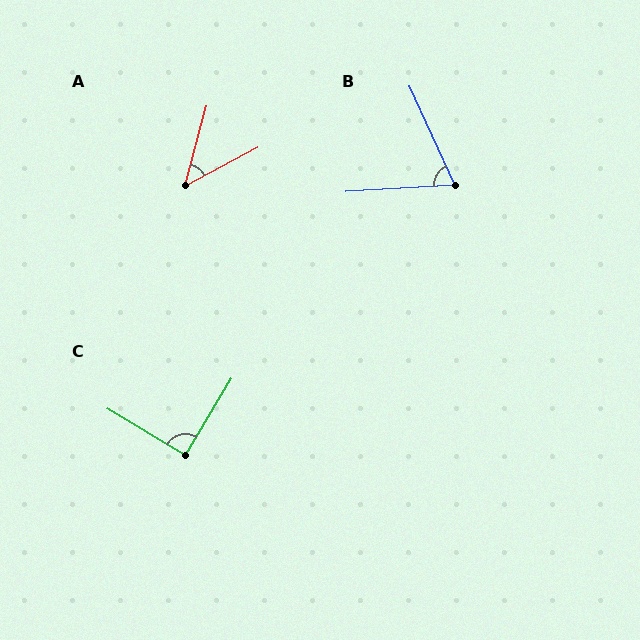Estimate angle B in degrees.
Approximately 69 degrees.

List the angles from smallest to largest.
A (47°), B (69°), C (90°).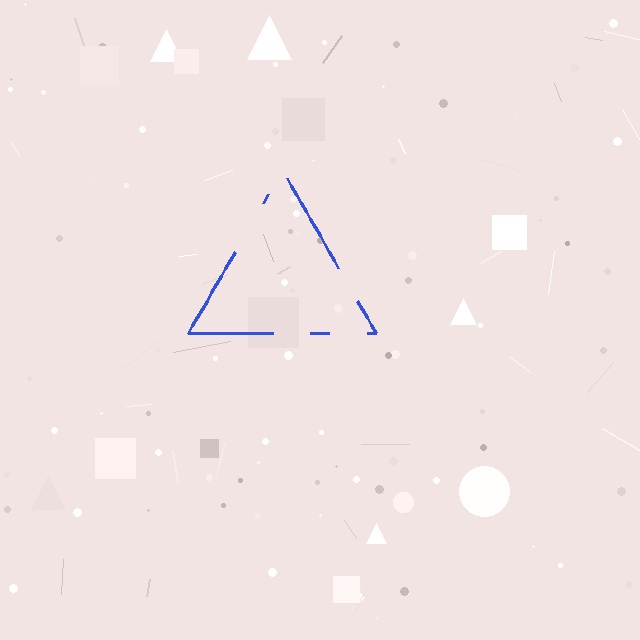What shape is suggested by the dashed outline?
The dashed outline suggests a triangle.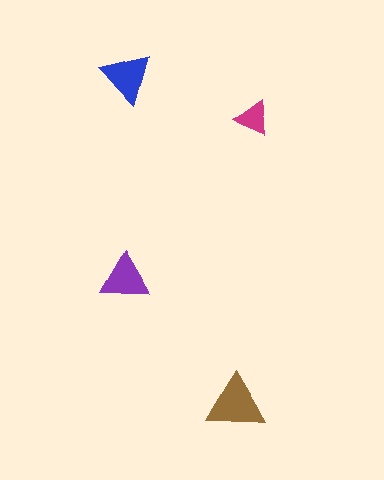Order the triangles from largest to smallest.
the brown one, the blue one, the purple one, the magenta one.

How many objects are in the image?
There are 4 objects in the image.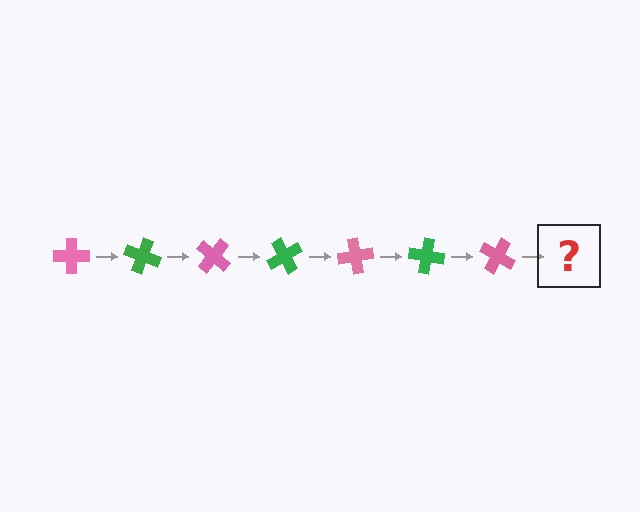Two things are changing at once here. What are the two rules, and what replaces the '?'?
The two rules are that it rotates 20 degrees each step and the color cycles through pink and green. The '?' should be a green cross, rotated 140 degrees from the start.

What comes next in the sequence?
The next element should be a green cross, rotated 140 degrees from the start.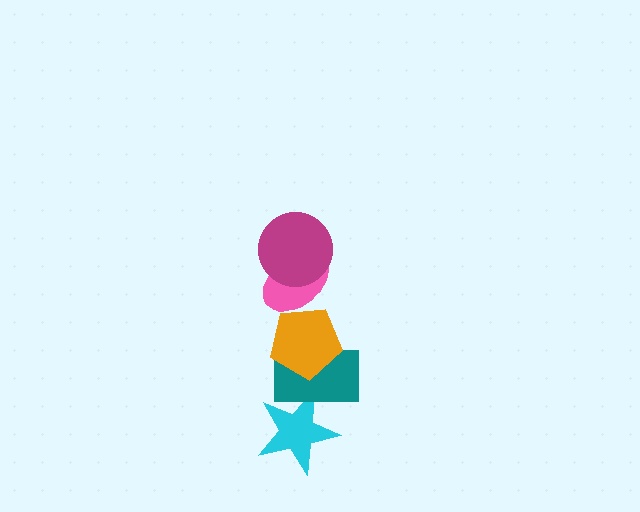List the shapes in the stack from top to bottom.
From top to bottom: the magenta circle, the pink ellipse, the orange pentagon, the teal rectangle, the cyan star.